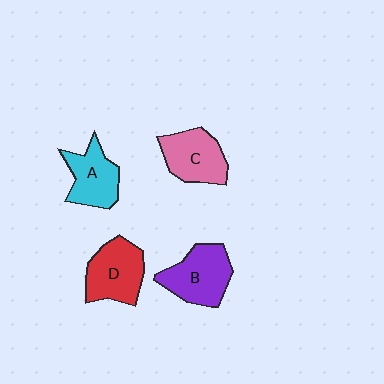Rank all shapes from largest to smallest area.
From largest to smallest: B (purple), D (red), C (pink), A (cyan).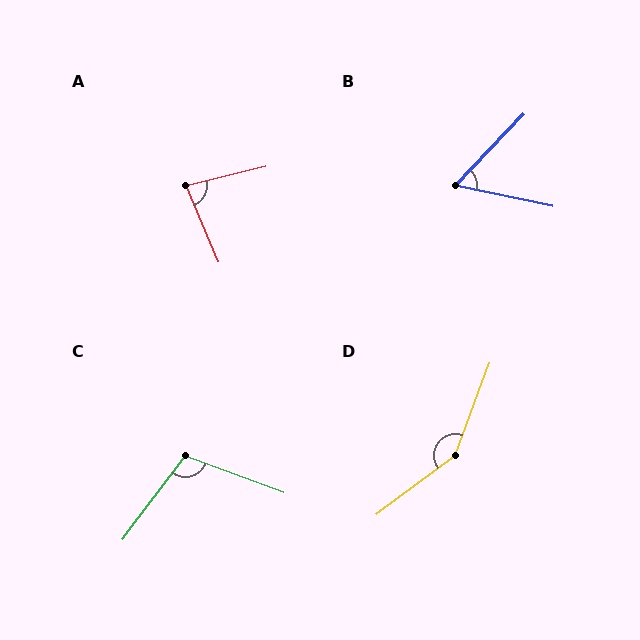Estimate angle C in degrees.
Approximately 107 degrees.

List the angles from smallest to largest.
B (58°), A (81°), C (107°), D (147°).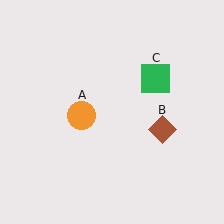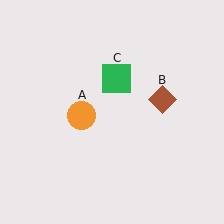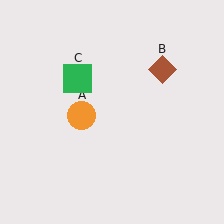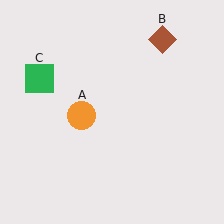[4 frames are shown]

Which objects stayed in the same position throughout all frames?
Orange circle (object A) remained stationary.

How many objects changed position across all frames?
2 objects changed position: brown diamond (object B), green square (object C).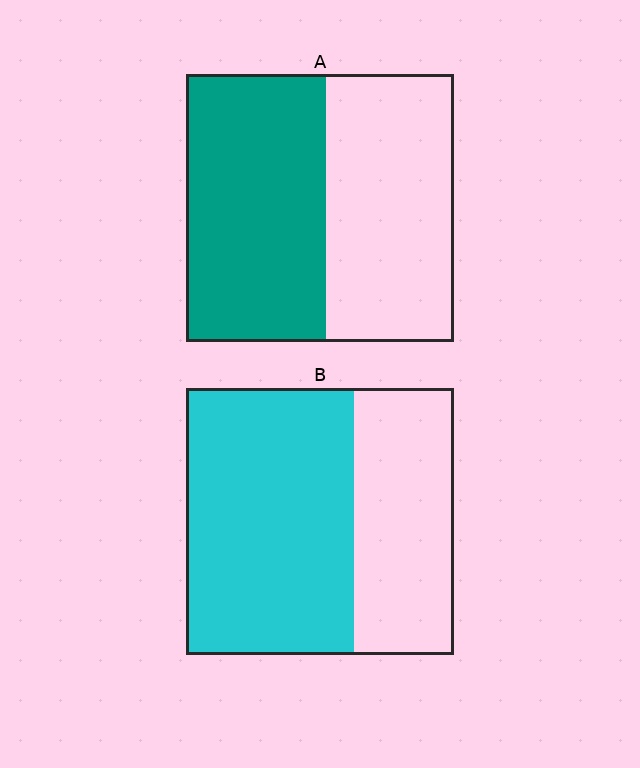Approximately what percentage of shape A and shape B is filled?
A is approximately 50% and B is approximately 65%.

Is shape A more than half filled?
Roughly half.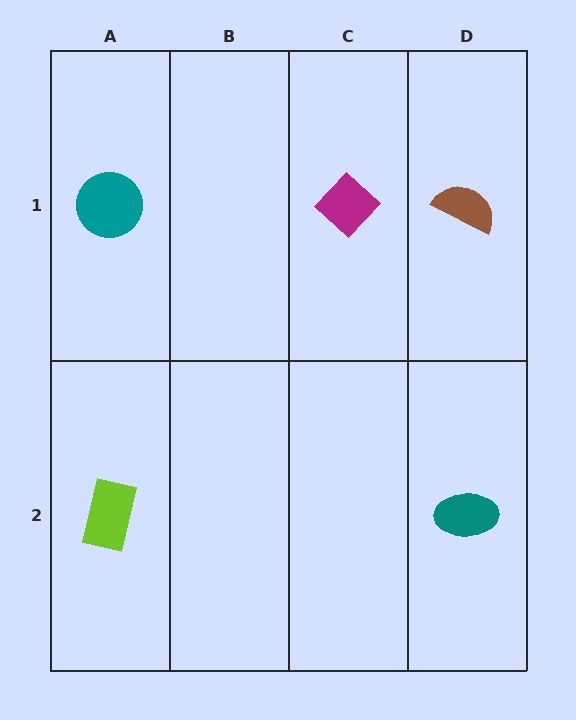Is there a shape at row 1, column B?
No, that cell is empty.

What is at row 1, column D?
A brown semicircle.